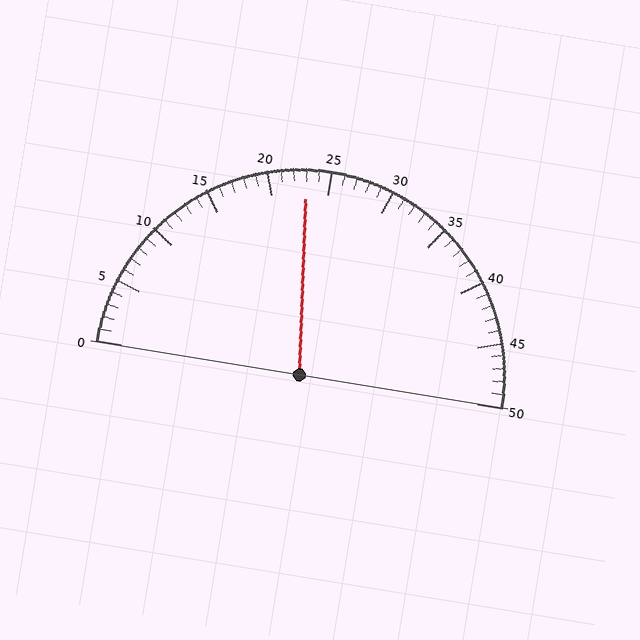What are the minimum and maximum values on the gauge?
The gauge ranges from 0 to 50.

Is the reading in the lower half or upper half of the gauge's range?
The reading is in the lower half of the range (0 to 50).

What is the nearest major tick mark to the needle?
The nearest major tick mark is 25.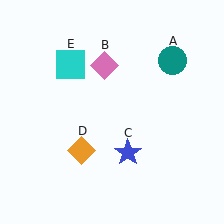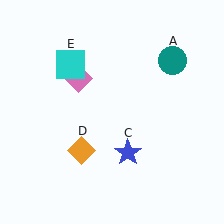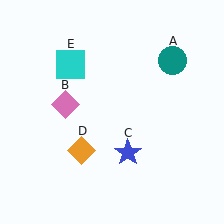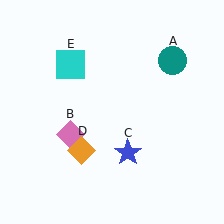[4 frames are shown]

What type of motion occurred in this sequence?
The pink diamond (object B) rotated counterclockwise around the center of the scene.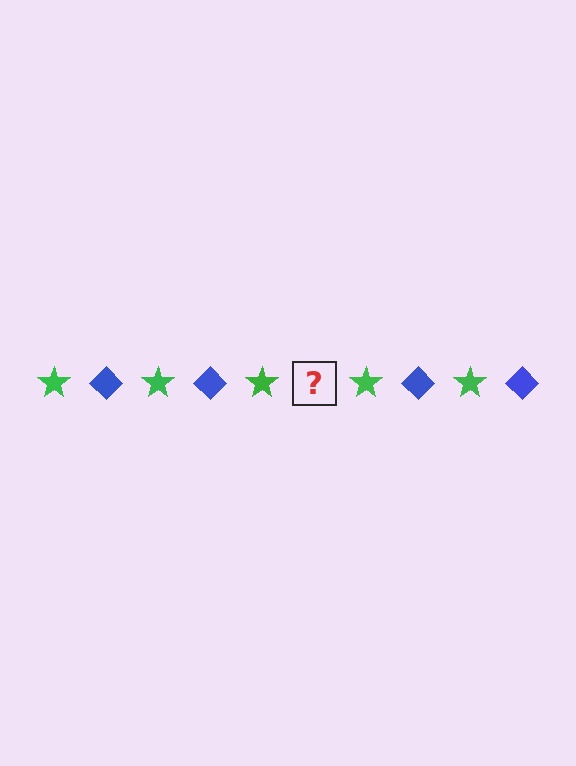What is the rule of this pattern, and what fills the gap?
The rule is that the pattern alternates between green star and blue diamond. The gap should be filled with a blue diamond.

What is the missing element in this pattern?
The missing element is a blue diamond.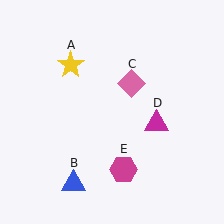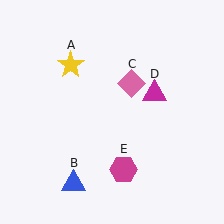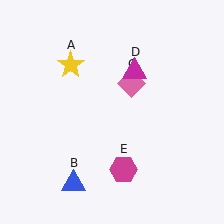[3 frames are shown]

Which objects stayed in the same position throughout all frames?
Yellow star (object A) and blue triangle (object B) and pink diamond (object C) and magenta hexagon (object E) remained stationary.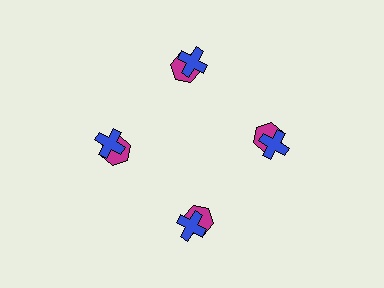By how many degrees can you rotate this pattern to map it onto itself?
The pattern maps onto itself every 90 degrees of rotation.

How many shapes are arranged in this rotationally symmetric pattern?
There are 8 shapes, arranged in 4 groups of 2.